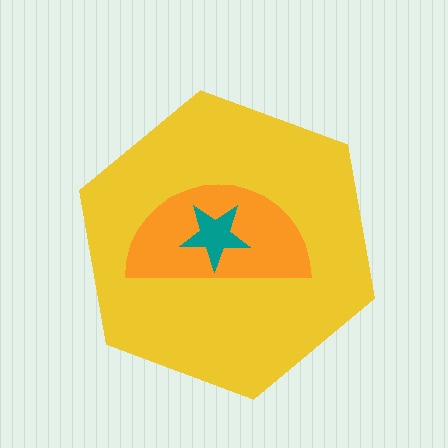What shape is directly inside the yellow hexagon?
The orange semicircle.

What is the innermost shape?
The teal star.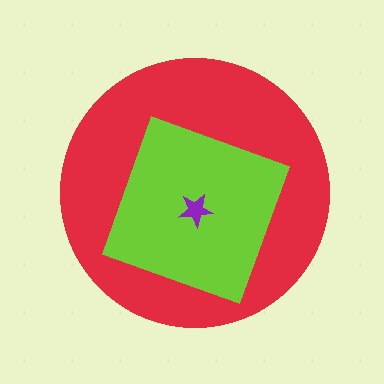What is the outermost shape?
The red circle.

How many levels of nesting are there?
3.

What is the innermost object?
The purple star.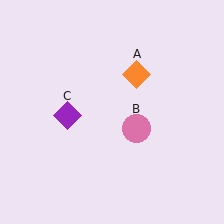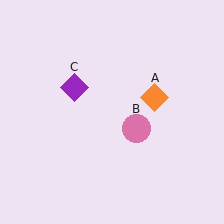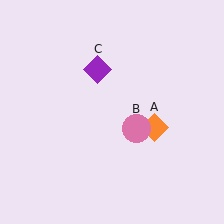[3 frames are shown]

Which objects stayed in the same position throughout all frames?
Pink circle (object B) remained stationary.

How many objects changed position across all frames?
2 objects changed position: orange diamond (object A), purple diamond (object C).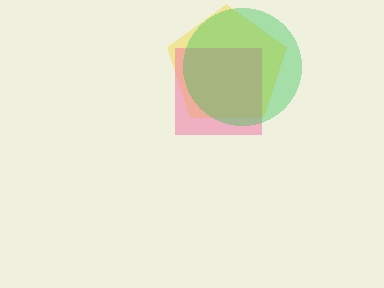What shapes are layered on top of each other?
The layered shapes are: a yellow pentagon, a pink square, a green circle.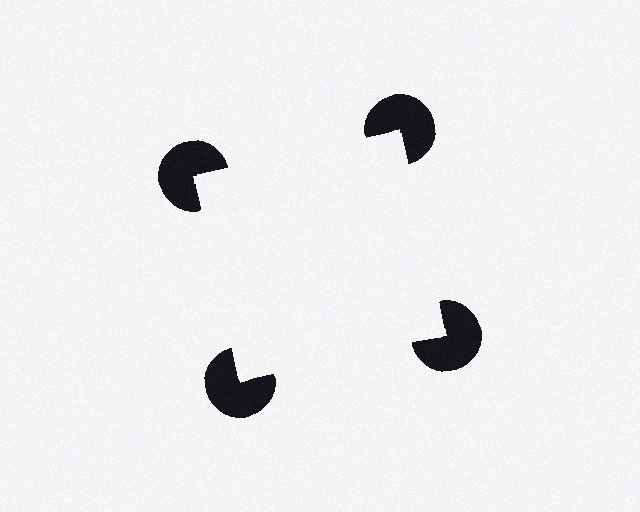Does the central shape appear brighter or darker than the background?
It typically appears slightly brighter than the background, even though no actual brightness change is drawn.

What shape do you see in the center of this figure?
An illusory square — its edges are inferred from the aligned wedge cuts in the pac-man discs, not physically drawn.